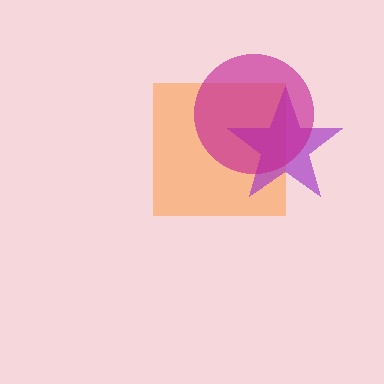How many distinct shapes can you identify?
There are 3 distinct shapes: an orange square, a purple star, a magenta circle.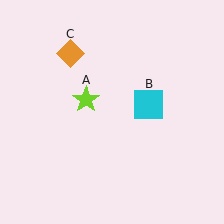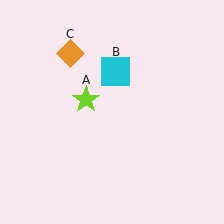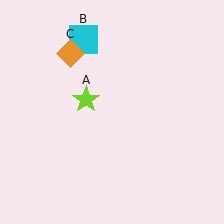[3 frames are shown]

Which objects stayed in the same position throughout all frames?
Lime star (object A) and orange diamond (object C) remained stationary.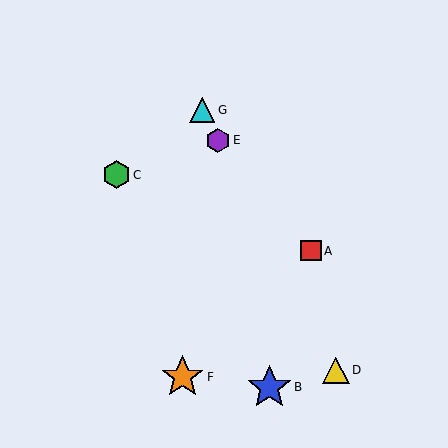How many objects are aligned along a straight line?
3 objects (D, E, G) are aligned along a straight line.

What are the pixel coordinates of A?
Object A is at (311, 251).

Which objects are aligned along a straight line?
Objects D, E, G are aligned along a straight line.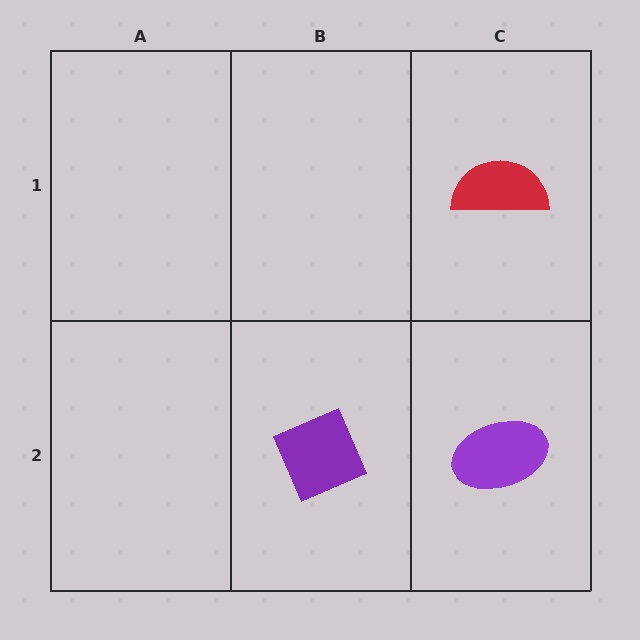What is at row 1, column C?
A red semicircle.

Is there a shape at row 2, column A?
No, that cell is empty.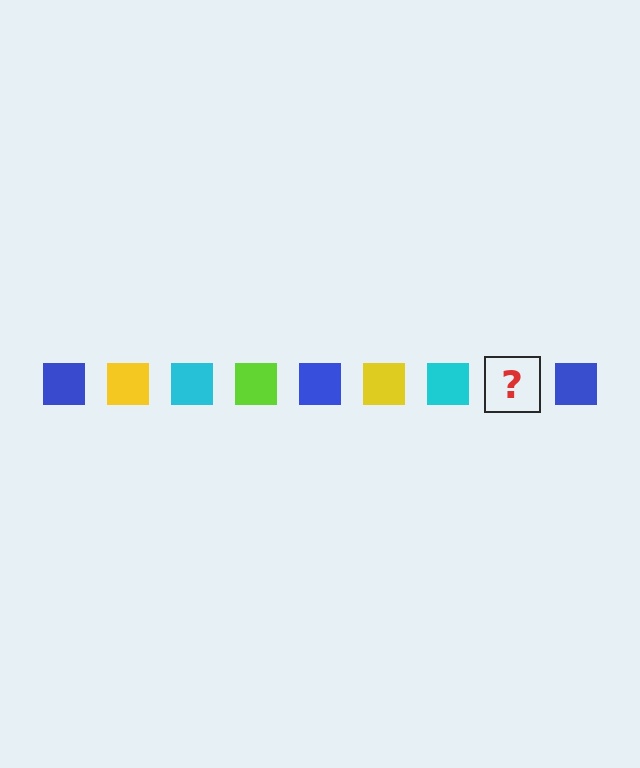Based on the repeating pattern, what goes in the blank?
The blank should be a lime square.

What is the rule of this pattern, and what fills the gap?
The rule is that the pattern cycles through blue, yellow, cyan, lime squares. The gap should be filled with a lime square.